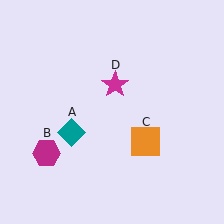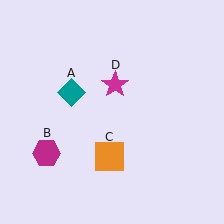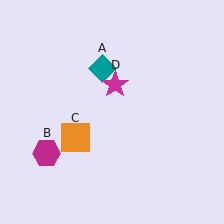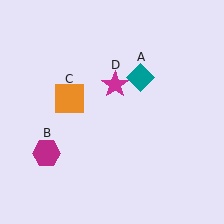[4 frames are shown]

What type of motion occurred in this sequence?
The teal diamond (object A), orange square (object C) rotated clockwise around the center of the scene.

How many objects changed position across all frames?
2 objects changed position: teal diamond (object A), orange square (object C).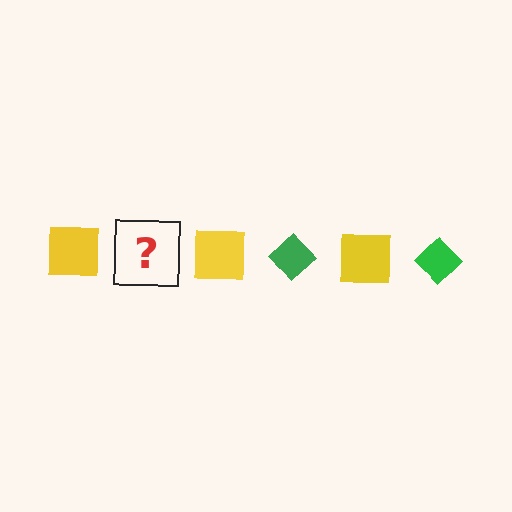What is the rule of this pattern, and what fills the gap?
The rule is that the pattern alternates between yellow square and green diamond. The gap should be filled with a green diamond.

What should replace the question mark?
The question mark should be replaced with a green diamond.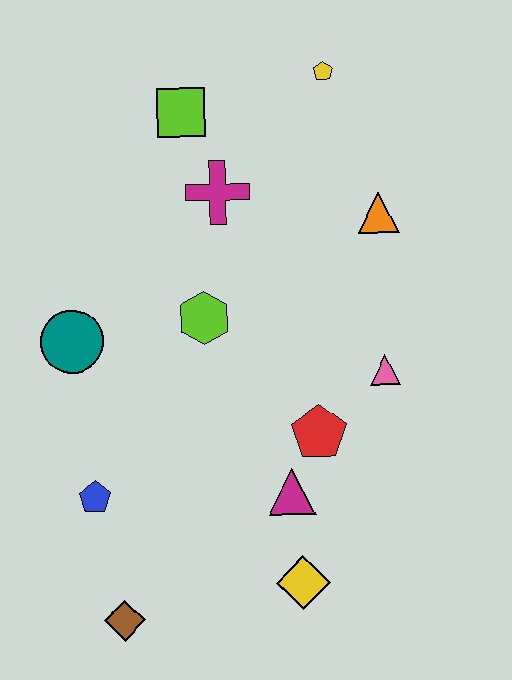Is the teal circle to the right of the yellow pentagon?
No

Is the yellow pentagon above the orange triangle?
Yes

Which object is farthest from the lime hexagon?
The brown diamond is farthest from the lime hexagon.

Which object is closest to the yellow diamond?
The magenta triangle is closest to the yellow diamond.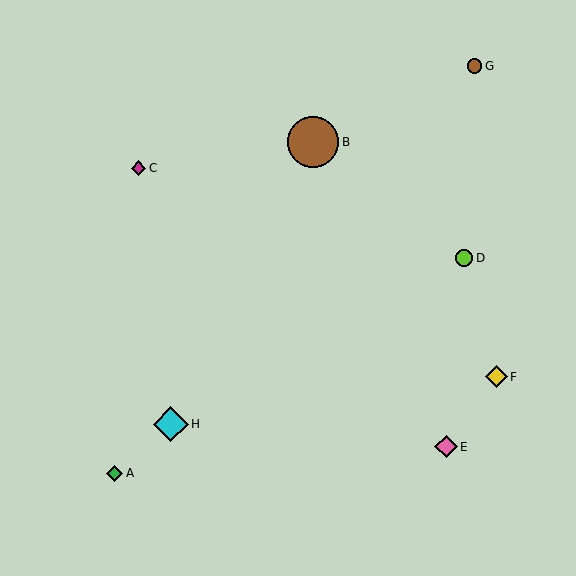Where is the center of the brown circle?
The center of the brown circle is at (313, 142).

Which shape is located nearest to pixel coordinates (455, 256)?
The lime circle (labeled D) at (464, 258) is nearest to that location.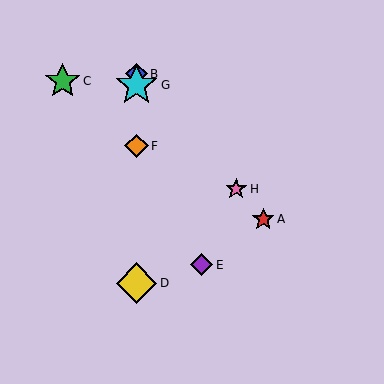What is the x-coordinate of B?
Object B is at x≈137.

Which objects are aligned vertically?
Objects B, D, F, G are aligned vertically.